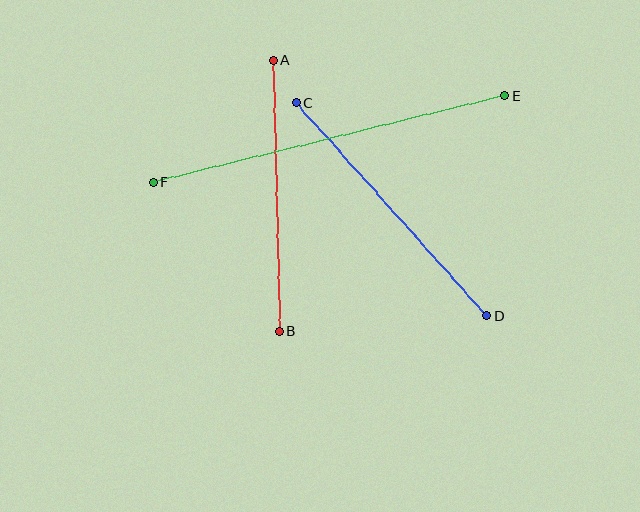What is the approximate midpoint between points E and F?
The midpoint is at approximately (329, 139) pixels.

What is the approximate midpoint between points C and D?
The midpoint is at approximately (391, 209) pixels.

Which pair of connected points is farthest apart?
Points E and F are farthest apart.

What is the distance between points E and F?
The distance is approximately 362 pixels.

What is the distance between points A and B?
The distance is approximately 272 pixels.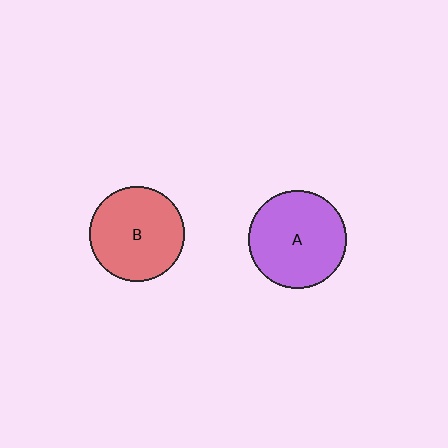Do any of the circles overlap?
No, none of the circles overlap.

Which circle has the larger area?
Circle A (purple).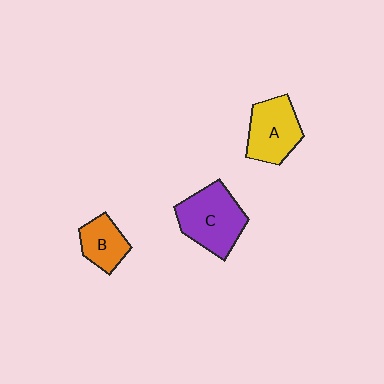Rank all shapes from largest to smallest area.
From largest to smallest: C (purple), A (yellow), B (orange).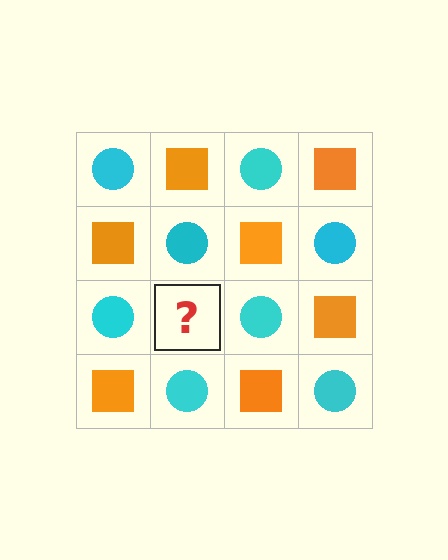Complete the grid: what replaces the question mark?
The question mark should be replaced with an orange square.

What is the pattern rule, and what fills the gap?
The rule is that it alternates cyan circle and orange square in a checkerboard pattern. The gap should be filled with an orange square.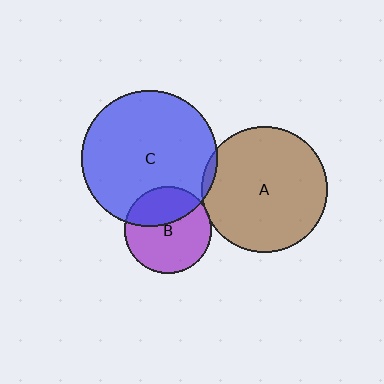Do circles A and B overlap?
Yes.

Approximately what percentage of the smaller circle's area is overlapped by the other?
Approximately 5%.